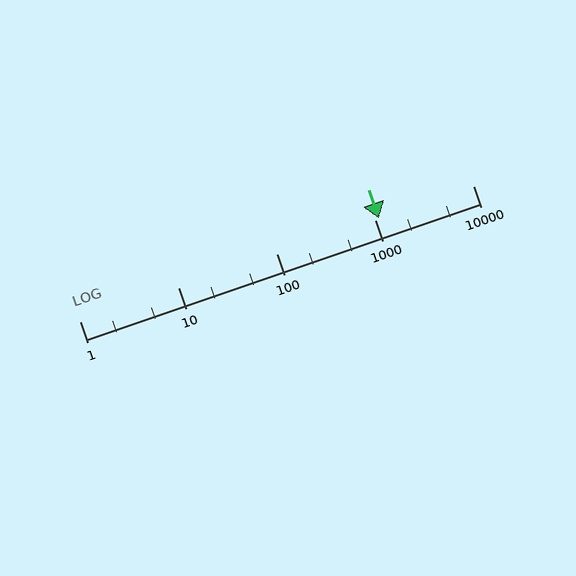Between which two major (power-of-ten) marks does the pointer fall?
The pointer is between 1000 and 10000.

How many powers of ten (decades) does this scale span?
The scale spans 4 decades, from 1 to 10000.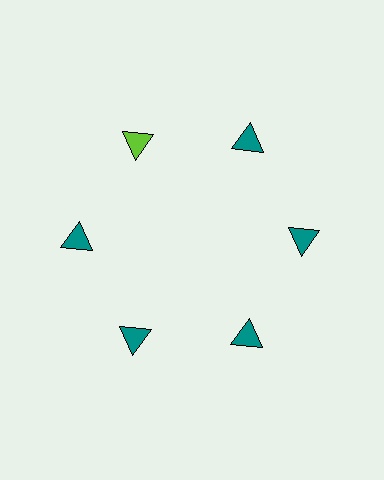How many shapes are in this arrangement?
There are 6 shapes arranged in a ring pattern.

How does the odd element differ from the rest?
It has a different color: lime instead of teal.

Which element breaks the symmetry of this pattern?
The lime triangle at roughly the 11 o'clock position breaks the symmetry. All other shapes are teal triangles.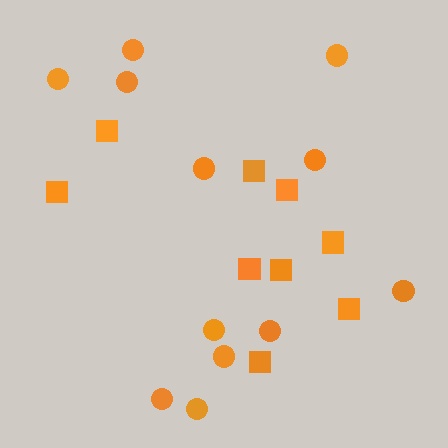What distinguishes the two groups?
There are 2 groups: one group of circles (12) and one group of squares (9).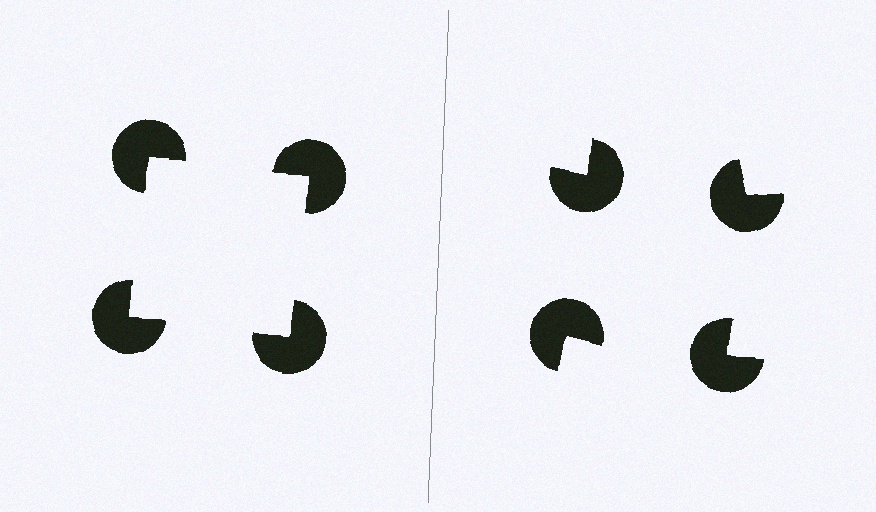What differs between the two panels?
The pac-man discs are positioned identically on both sides; only the wedge orientations differ. On the left they align to a square; on the right they are misaligned.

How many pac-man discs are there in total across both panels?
8 — 4 on each side.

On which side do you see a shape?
An illusory square appears on the left side. On the right side the wedge cuts are rotated, so no coherent shape forms.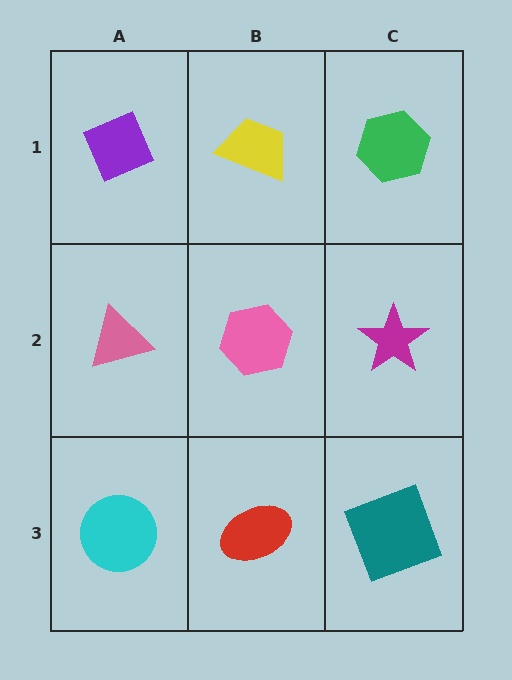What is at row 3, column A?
A cyan circle.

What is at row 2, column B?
A pink hexagon.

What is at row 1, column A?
A purple diamond.